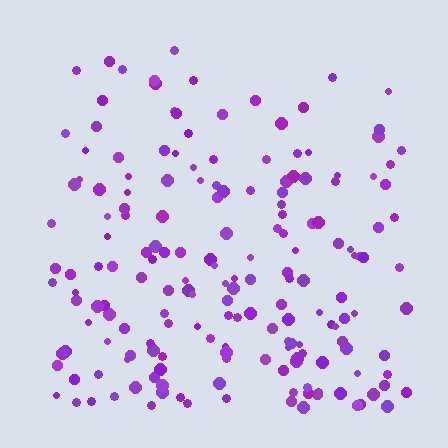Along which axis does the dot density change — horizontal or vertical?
Vertical.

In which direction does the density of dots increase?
From top to bottom, with the bottom side densest.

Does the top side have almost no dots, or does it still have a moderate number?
Still a moderate number, just noticeably fewer than the bottom.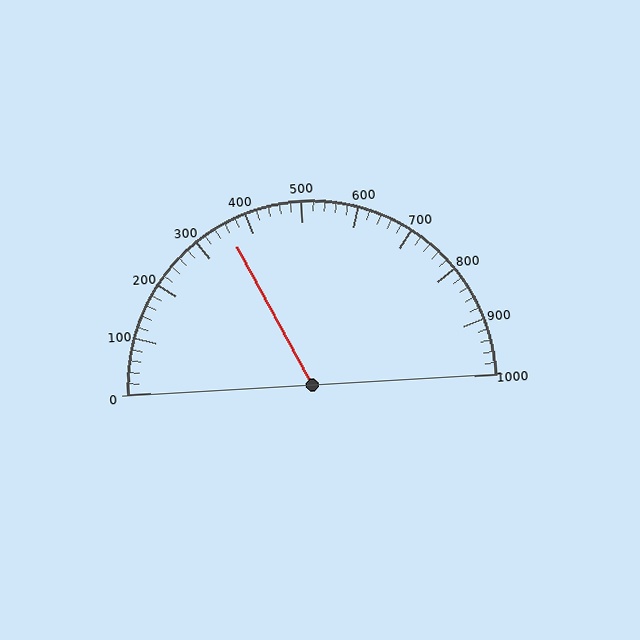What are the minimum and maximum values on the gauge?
The gauge ranges from 0 to 1000.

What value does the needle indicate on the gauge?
The needle indicates approximately 360.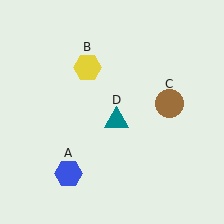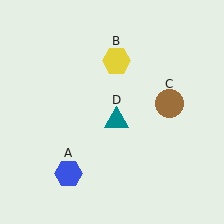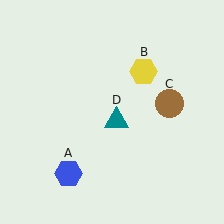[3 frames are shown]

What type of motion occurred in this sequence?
The yellow hexagon (object B) rotated clockwise around the center of the scene.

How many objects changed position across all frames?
1 object changed position: yellow hexagon (object B).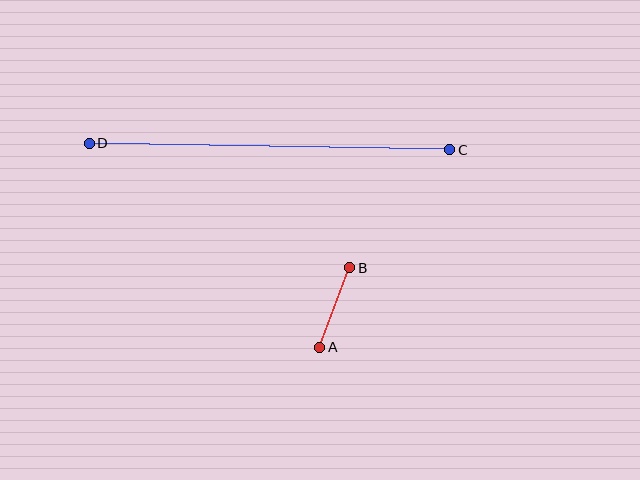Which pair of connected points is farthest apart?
Points C and D are farthest apart.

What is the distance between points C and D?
The distance is approximately 360 pixels.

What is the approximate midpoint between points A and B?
The midpoint is at approximately (335, 308) pixels.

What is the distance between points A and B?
The distance is approximately 85 pixels.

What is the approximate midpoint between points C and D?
The midpoint is at approximately (270, 147) pixels.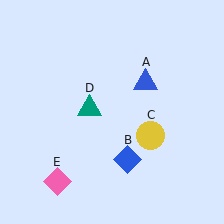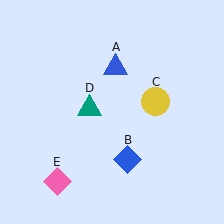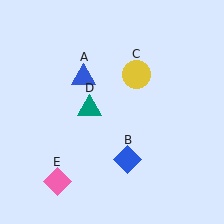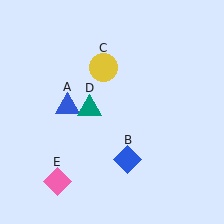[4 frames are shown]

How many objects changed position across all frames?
2 objects changed position: blue triangle (object A), yellow circle (object C).